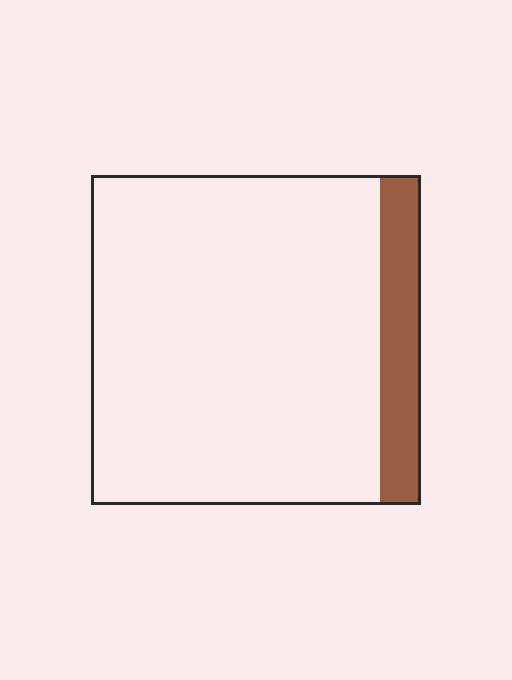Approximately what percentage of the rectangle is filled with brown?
Approximately 10%.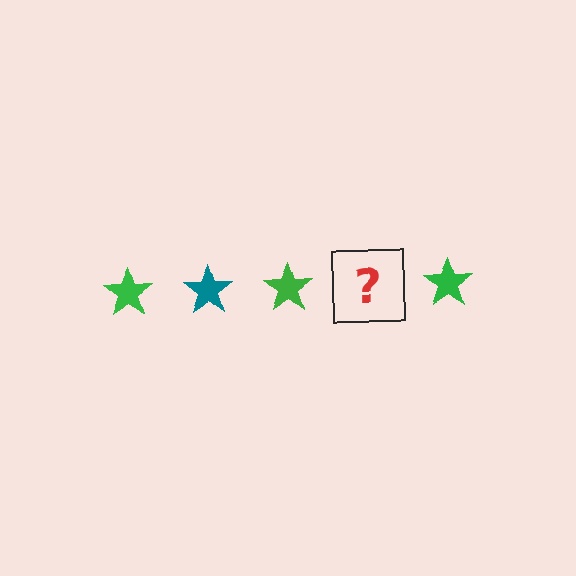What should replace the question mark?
The question mark should be replaced with a teal star.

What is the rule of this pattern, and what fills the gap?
The rule is that the pattern cycles through green, teal stars. The gap should be filled with a teal star.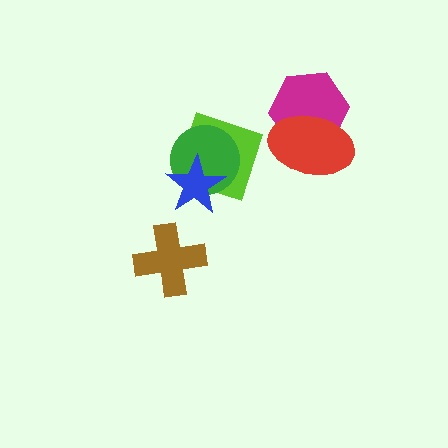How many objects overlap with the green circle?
2 objects overlap with the green circle.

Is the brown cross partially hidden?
No, no other shape covers it.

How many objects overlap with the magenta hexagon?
1 object overlaps with the magenta hexagon.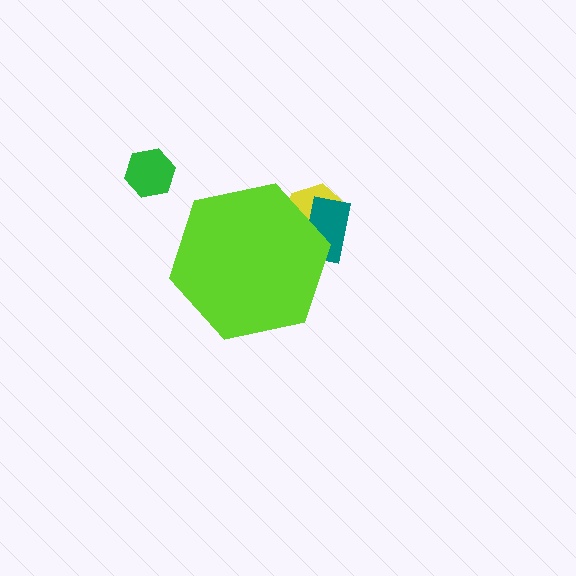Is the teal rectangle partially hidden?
Yes, the teal rectangle is partially hidden behind the lime hexagon.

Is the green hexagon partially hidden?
No, the green hexagon is fully visible.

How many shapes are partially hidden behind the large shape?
2 shapes are partially hidden.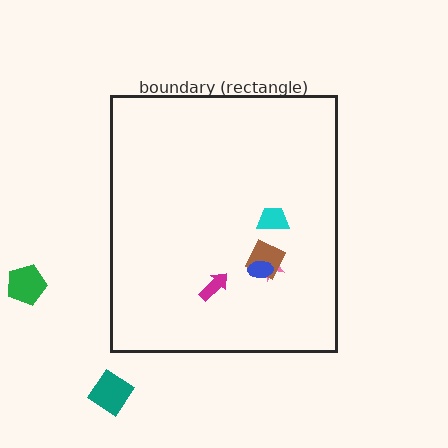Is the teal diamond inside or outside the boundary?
Outside.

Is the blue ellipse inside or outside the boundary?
Inside.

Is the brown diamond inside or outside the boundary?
Inside.